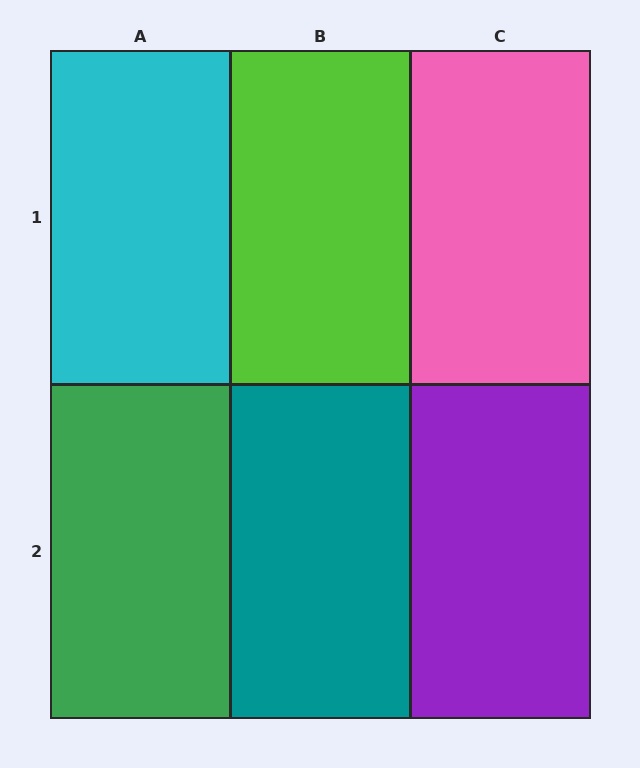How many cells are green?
1 cell is green.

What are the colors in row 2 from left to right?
Green, teal, purple.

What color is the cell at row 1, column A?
Cyan.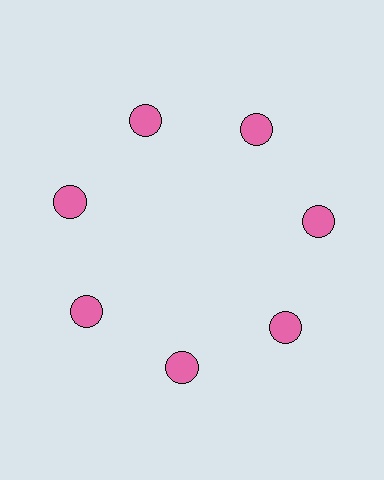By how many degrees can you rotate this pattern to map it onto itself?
The pattern maps onto itself every 51 degrees of rotation.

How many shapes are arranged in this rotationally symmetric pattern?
There are 7 shapes, arranged in 7 groups of 1.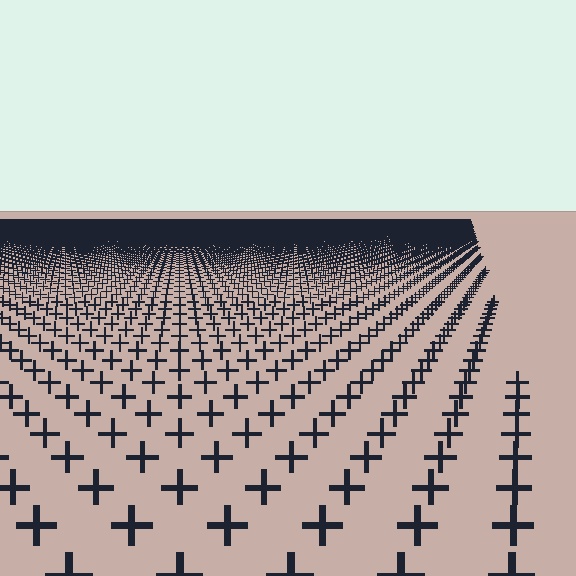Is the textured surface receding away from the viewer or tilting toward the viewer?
The surface is receding away from the viewer. Texture elements get smaller and denser toward the top.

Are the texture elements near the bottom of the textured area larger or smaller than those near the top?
Larger. Near the bottom, elements are closer to the viewer and appear at a bigger on-screen size.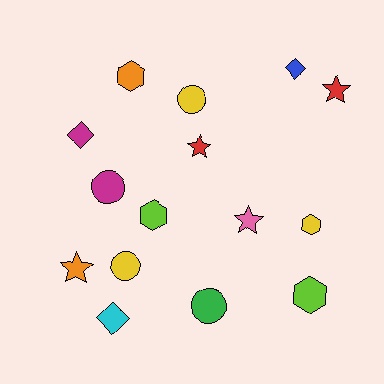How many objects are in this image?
There are 15 objects.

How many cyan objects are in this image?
There is 1 cyan object.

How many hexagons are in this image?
There are 4 hexagons.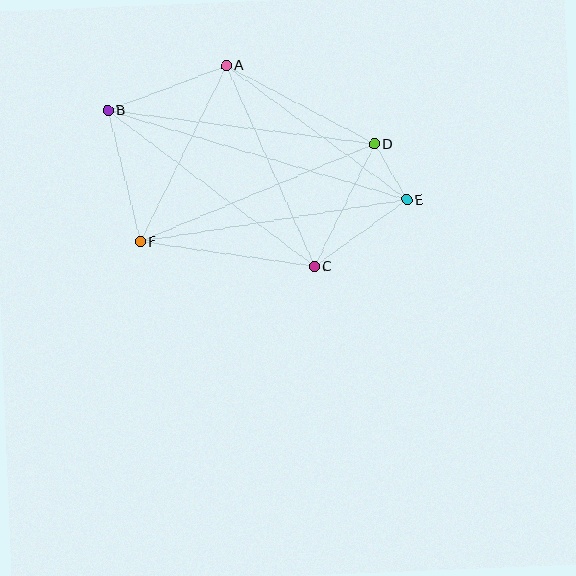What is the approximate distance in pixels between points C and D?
The distance between C and D is approximately 136 pixels.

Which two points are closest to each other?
Points D and E are closest to each other.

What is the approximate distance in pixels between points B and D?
The distance between B and D is approximately 269 pixels.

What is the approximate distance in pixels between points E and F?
The distance between E and F is approximately 270 pixels.